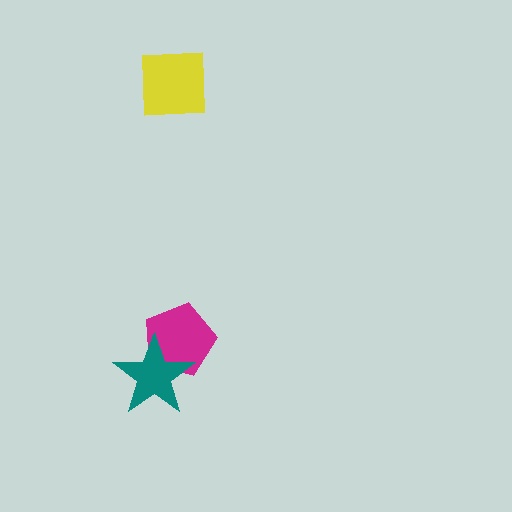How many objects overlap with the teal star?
1 object overlaps with the teal star.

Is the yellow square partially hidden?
No, no other shape covers it.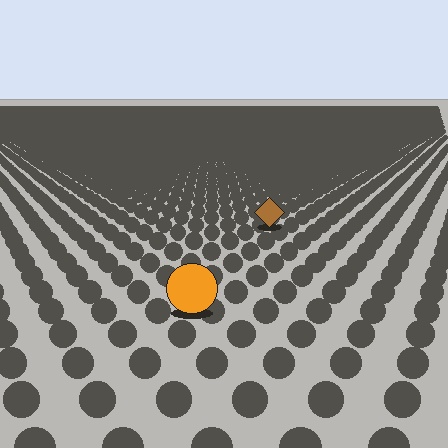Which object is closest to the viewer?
The orange circle is closest. The texture marks near it are larger and more spread out.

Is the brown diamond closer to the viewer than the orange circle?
No. The orange circle is closer — you can tell from the texture gradient: the ground texture is coarser near it.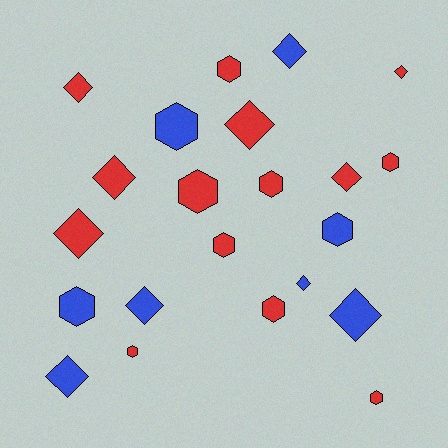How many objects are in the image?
There are 22 objects.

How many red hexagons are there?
There are 8 red hexagons.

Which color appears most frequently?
Red, with 14 objects.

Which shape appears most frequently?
Hexagon, with 11 objects.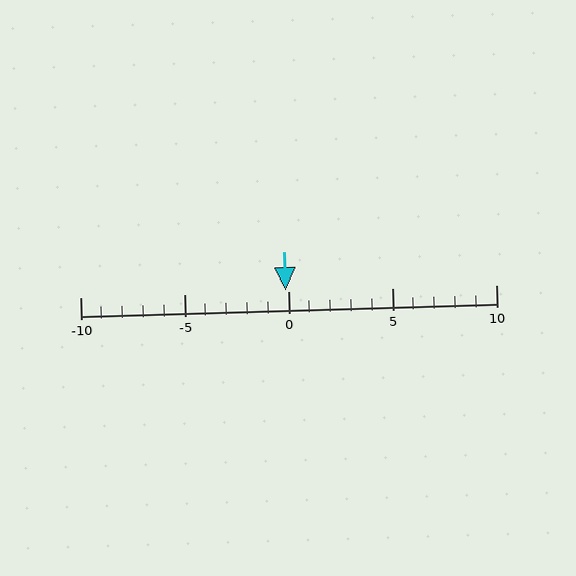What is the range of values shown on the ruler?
The ruler shows values from -10 to 10.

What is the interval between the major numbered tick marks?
The major tick marks are spaced 5 units apart.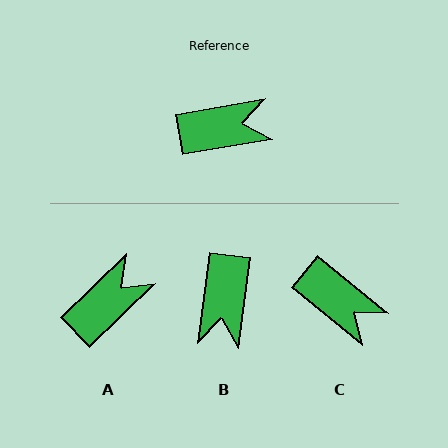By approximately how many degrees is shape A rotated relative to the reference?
Approximately 34 degrees counter-clockwise.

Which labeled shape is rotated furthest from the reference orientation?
B, about 107 degrees away.